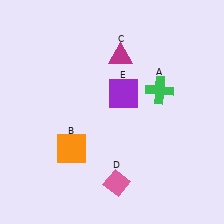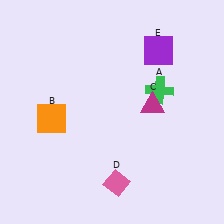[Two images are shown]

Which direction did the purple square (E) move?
The purple square (E) moved up.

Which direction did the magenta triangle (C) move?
The magenta triangle (C) moved down.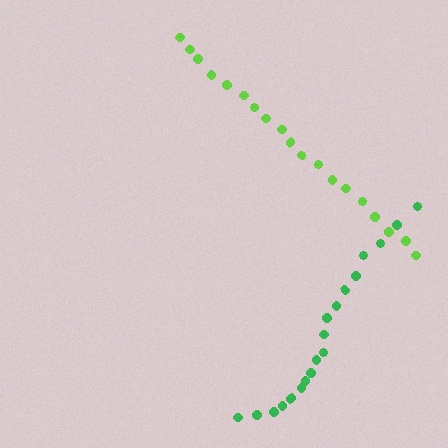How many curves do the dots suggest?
There are 2 distinct paths.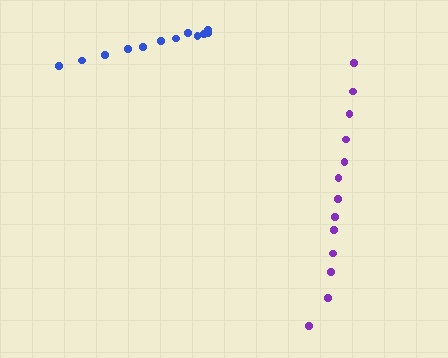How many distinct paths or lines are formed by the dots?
There are 2 distinct paths.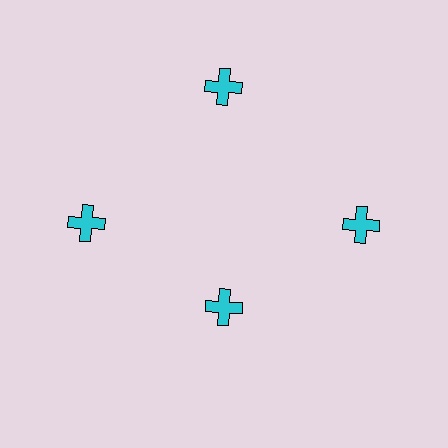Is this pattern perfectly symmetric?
No. The 4 cyan crosses are arranged in a ring, but one element near the 6 o'clock position is pulled inward toward the center, breaking the 4-fold rotational symmetry.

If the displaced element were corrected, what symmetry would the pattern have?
It would have 4-fold rotational symmetry — the pattern would map onto itself every 90 degrees.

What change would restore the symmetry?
The symmetry would be restored by moving it outward, back onto the ring so that all 4 crosses sit at equal angles and equal distance from the center.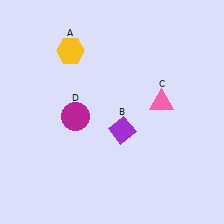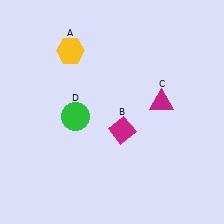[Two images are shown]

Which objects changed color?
B changed from purple to magenta. C changed from pink to magenta. D changed from magenta to green.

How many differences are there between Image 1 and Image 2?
There are 3 differences between the two images.